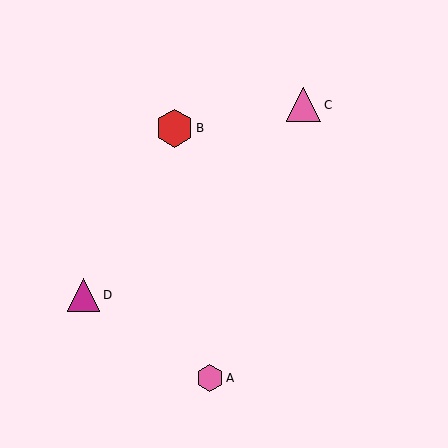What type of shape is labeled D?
Shape D is a magenta triangle.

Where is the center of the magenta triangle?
The center of the magenta triangle is at (84, 295).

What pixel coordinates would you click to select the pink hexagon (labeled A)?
Click at (210, 378) to select the pink hexagon A.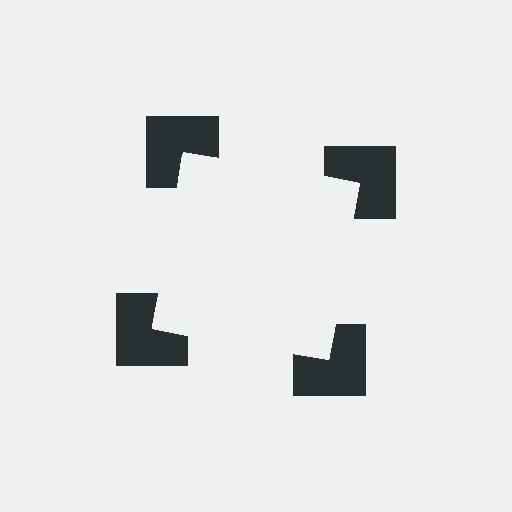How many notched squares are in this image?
There are 4 — one at each vertex of the illusory square.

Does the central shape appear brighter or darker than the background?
It typically appears slightly brighter than the background, even though no actual brightness change is drawn.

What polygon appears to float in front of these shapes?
An illusory square — its edges are inferred from the aligned wedge cuts in the notched squares, not physically drawn.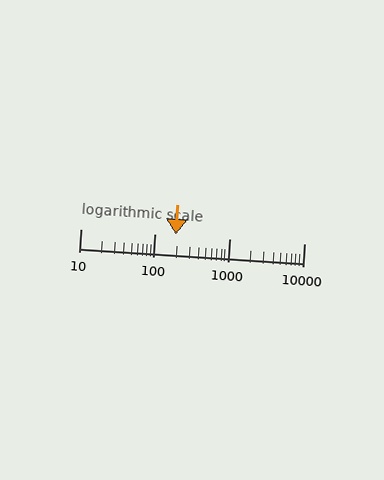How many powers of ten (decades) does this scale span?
The scale spans 3 decades, from 10 to 10000.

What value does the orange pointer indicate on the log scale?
The pointer indicates approximately 190.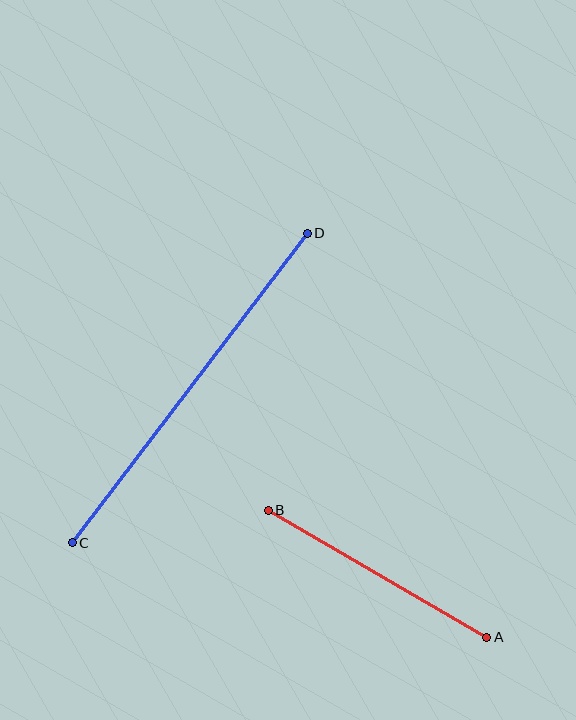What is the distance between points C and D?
The distance is approximately 388 pixels.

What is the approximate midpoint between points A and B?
The midpoint is at approximately (377, 574) pixels.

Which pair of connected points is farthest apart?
Points C and D are farthest apart.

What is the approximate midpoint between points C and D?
The midpoint is at approximately (190, 388) pixels.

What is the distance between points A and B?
The distance is approximately 252 pixels.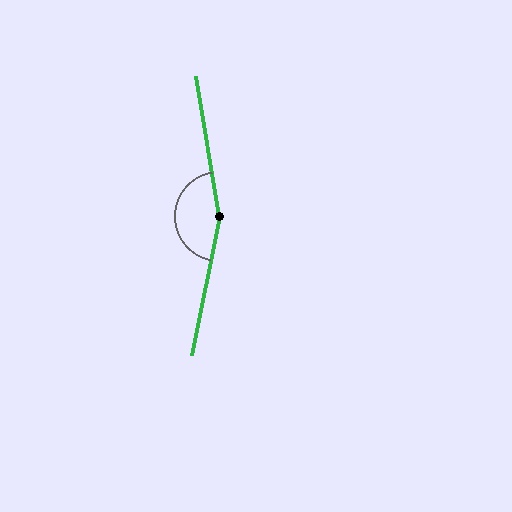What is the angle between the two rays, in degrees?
Approximately 159 degrees.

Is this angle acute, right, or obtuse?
It is obtuse.